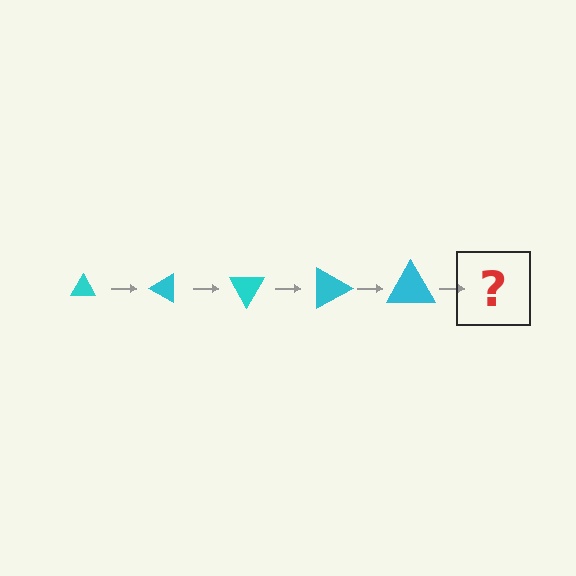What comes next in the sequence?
The next element should be a triangle, larger than the previous one and rotated 150 degrees from the start.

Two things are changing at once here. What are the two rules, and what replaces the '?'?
The two rules are that the triangle grows larger each step and it rotates 30 degrees each step. The '?' should be a triangle, larger than the previous one and rotated 150 degrees from the start.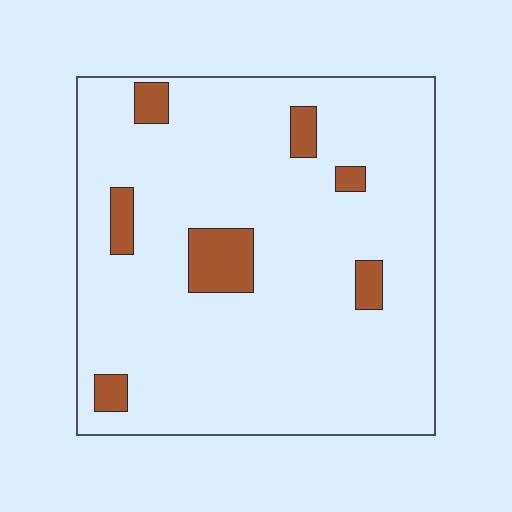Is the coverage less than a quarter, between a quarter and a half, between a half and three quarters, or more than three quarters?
Less than a quarter.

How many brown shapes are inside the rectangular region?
7.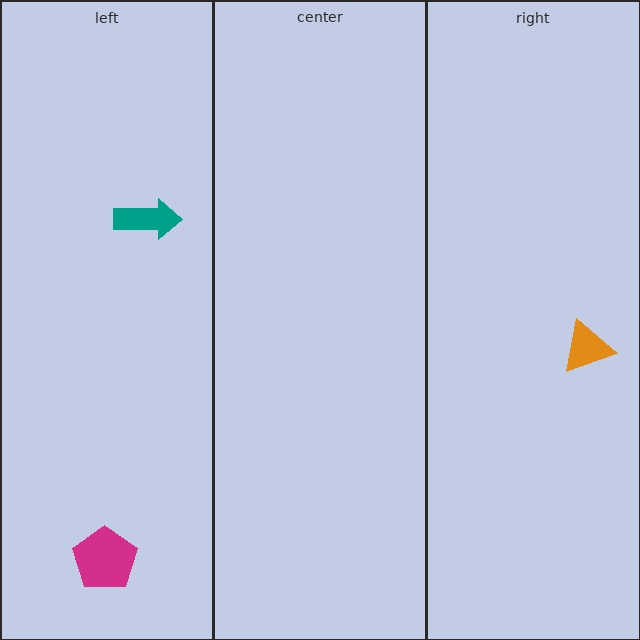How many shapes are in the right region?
1.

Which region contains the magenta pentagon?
The left region.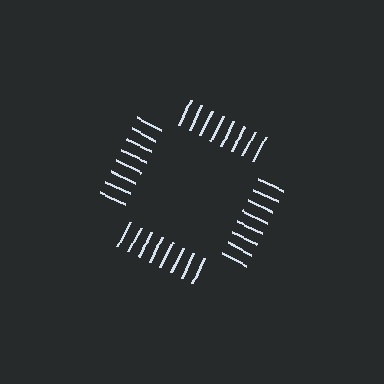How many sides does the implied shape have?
4 sides — the line-ends trace a square.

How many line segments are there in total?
32 — 8 along each of the 4 edges.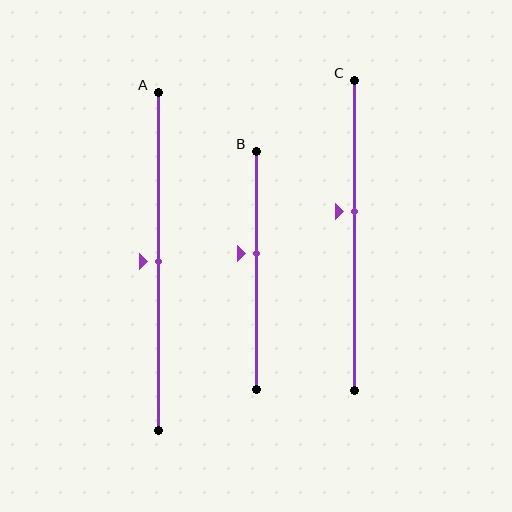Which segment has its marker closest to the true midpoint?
Segment A has its marker closest to the true midpoint.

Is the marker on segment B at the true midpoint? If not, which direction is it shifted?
No, the marker on segment B is shifted upward by about 7% of the segment length.